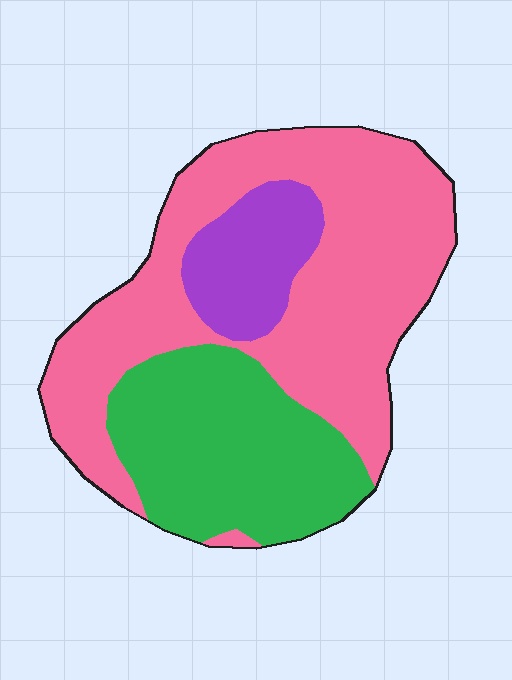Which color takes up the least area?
Purple, at roughly 15%.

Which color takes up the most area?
Pink, at roughly 55%.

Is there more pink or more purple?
Pink.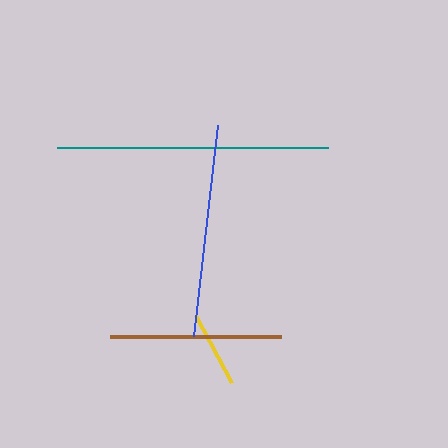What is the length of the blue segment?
The blue segment is approximately 212 pixels long.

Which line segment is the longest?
The teal line is the longest at approximately 270 pixels.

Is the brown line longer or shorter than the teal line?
The teal line is longer than the brown line.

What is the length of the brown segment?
The brown segment is approximately 170 pixels long.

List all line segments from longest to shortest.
From longest to shortest: teal, blue, brown, yellow.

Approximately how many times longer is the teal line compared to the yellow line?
The teal line is approximately 3.5 times the length of the yellow line.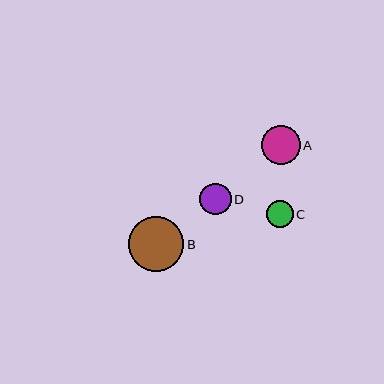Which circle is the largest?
Circle B is the largest with a size of approximately 55 pixels.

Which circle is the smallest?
Circle C is the smallest with a size of approximately 27 pixels.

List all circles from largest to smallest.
From largest to smallest: B, A, D, C.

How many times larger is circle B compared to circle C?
Circle B is approximately 2.1 times the size of circle C.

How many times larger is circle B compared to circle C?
Circle B is approximately 2.1 times the size of circle C.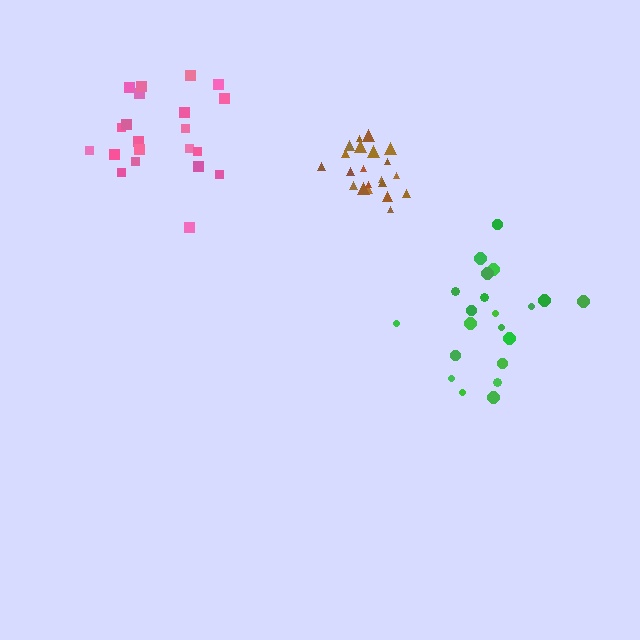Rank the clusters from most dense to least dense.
brown, pink, green.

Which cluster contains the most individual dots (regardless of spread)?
Brown (21).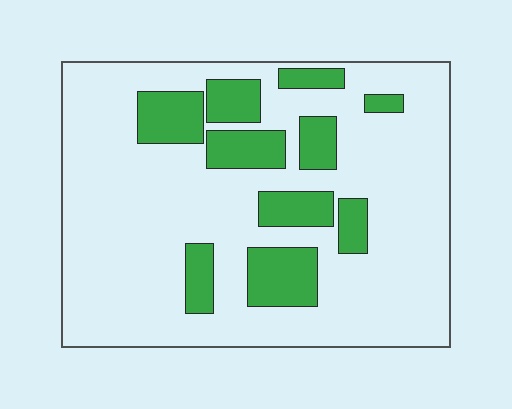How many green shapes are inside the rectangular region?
10.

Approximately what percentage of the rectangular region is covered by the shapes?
Approximately 20%.